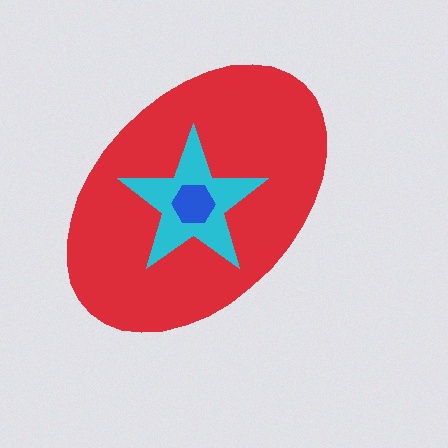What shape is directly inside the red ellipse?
The cyan star.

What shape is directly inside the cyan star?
The blue hexagon.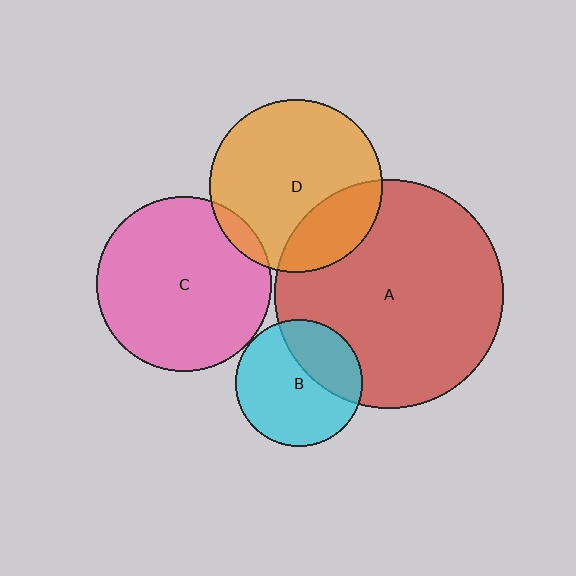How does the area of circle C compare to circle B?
Approximately 1.9 times.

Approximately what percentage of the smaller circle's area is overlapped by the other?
Approximately 35%.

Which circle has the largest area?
Circle A (red).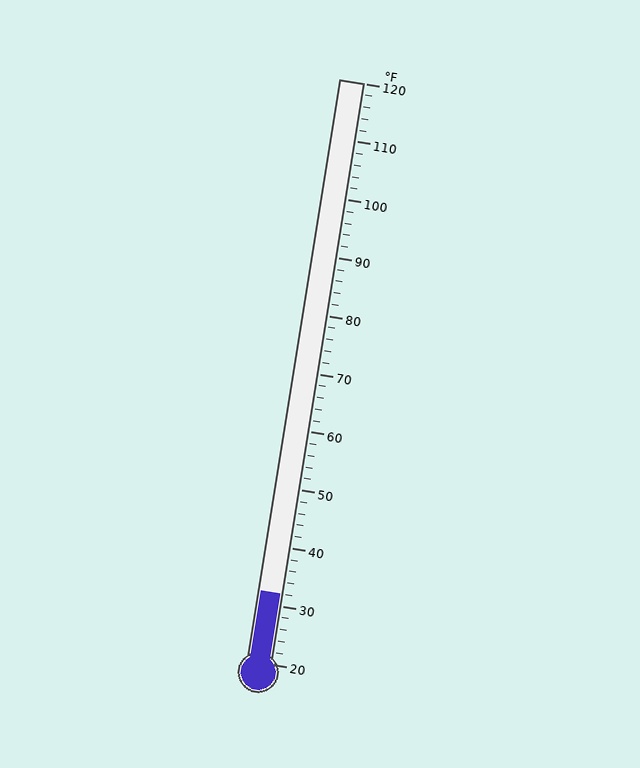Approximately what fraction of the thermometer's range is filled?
The thermometer is filled to approximately 10% of its range.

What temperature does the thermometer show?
The thermometer shows approximately 32°F.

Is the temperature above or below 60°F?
The temperature is below 60°F.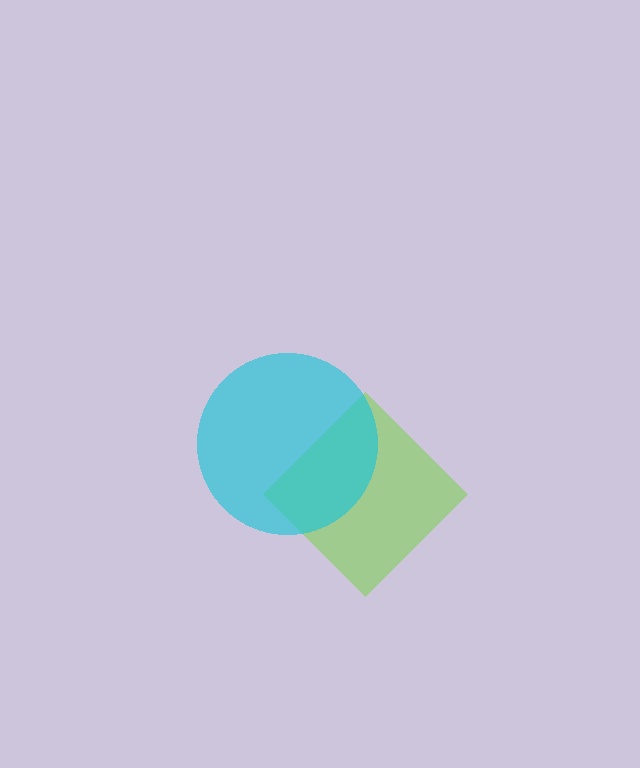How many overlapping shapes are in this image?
There are 2 overlapping shapes in the image.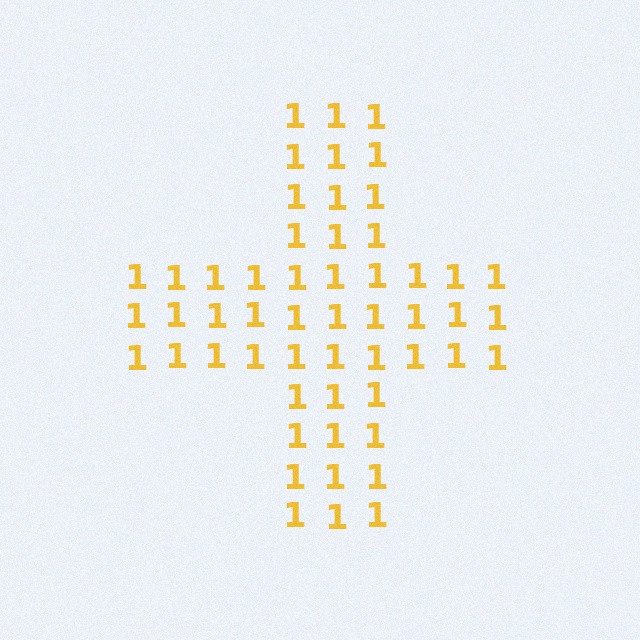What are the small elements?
The small elements are digit 1's.